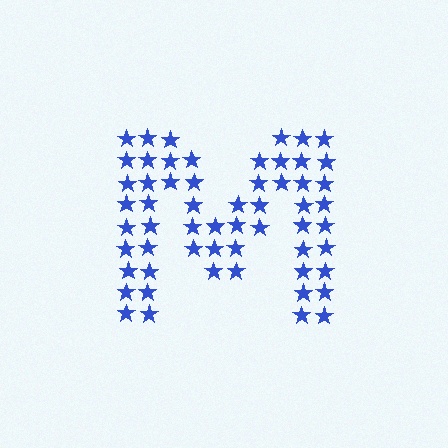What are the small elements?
The small elements are stars.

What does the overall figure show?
The overall figure shows the letter M.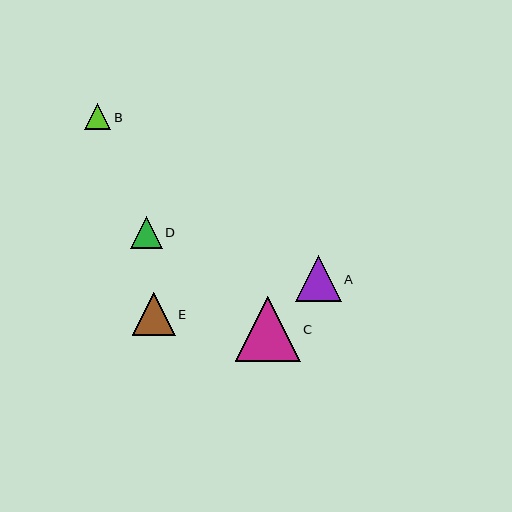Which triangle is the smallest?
Triangle B is the smallest with a size of approximately 26 pixels.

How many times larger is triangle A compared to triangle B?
Triangle A is approximately 1.8 times the size of triangle B.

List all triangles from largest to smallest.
From largest to smallest: C, A, E, D, B.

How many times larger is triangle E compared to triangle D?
Triangle E is approximately 1.4 times the size of triangle D.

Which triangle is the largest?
Triangle C is the largest with a size of approximately 65 pixels.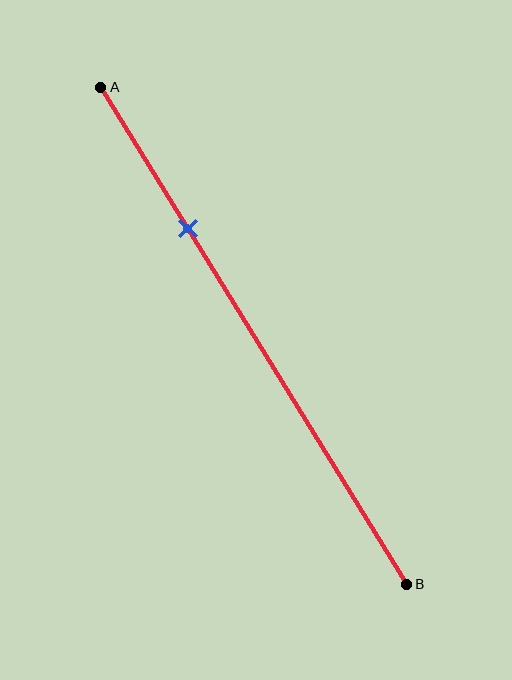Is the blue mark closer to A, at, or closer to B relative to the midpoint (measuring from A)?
The blue mark is closer to point A than the midpoint of segment AB.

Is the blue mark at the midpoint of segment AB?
No, the mark is at about 30% from A, not at the 50% midpoint.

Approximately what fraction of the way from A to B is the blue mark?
The blue mark is approximately 30% of the way from A to B.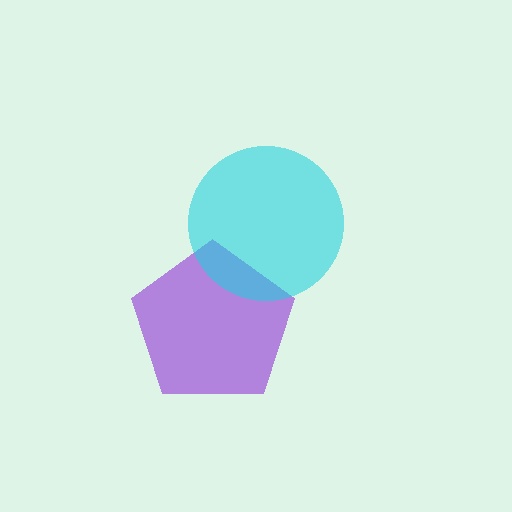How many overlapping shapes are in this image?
There are 2 overlapping shapes in the image.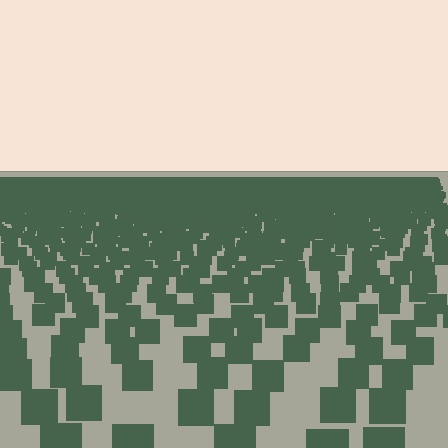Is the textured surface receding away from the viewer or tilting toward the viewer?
The surface is receding away from the viewer. Texture elements get smaller and denser toward the top.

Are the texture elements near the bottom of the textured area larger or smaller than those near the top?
Larger. Near the bottom, elements are closer to the viewer and appear at a bigger on-screen size.